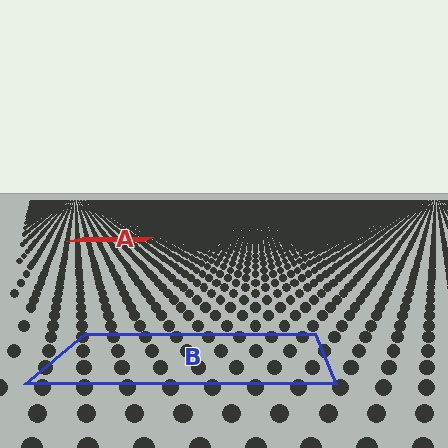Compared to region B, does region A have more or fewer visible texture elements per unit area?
Region A has more texture elements per unit area — they are packed more densely because it is farther away.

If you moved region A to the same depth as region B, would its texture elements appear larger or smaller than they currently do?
They would appear larger. At a closer depth, the same texture elements are projected at a bigger on-screen size.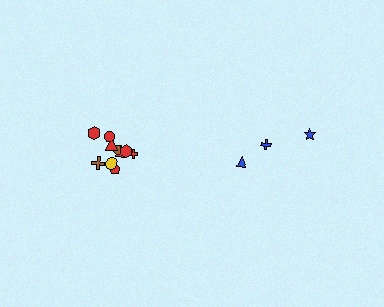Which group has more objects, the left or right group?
The left group.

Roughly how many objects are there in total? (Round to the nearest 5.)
Roughly 15 objects in total.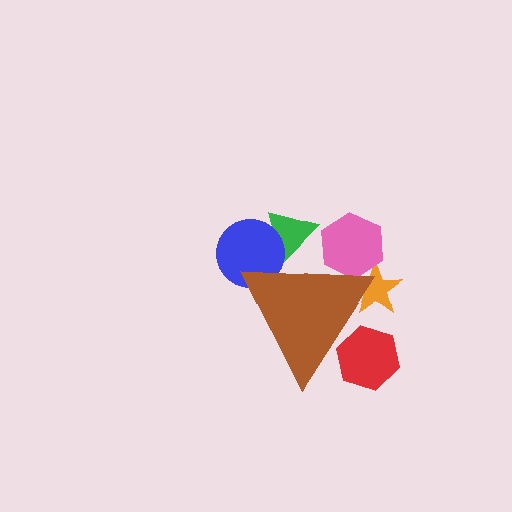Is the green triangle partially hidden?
Yes, the green triangle is partially hidden behind the brown triangle.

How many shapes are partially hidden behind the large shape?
5 shapes are partially hidden.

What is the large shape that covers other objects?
A brown triangle.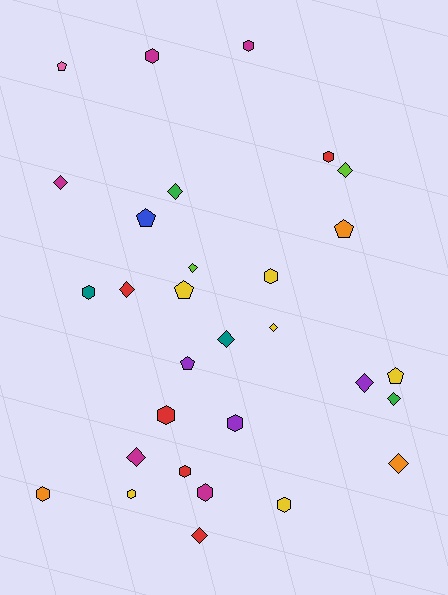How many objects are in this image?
There are 30 objects.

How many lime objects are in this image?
There are 2 lime objects.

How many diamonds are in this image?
There are 12 diamonds.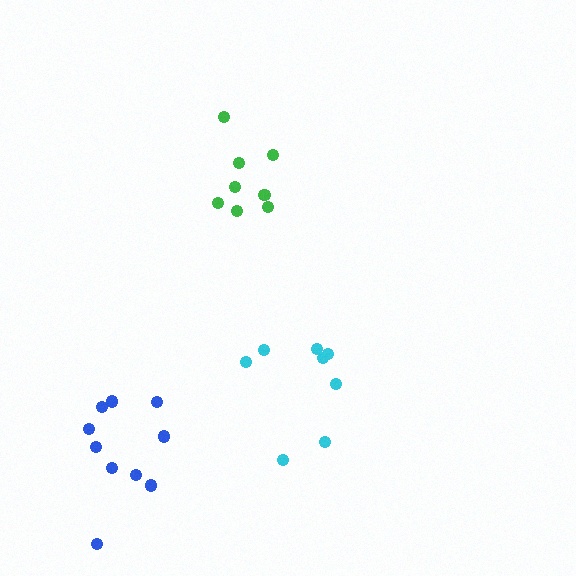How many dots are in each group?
Group 1: 8 dots, Group 2: 8 dots, Group 3: 10 dots (26 total).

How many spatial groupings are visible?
There are 3 spatial groupings.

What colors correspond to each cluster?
The clusters are colored: green, cyan, blue.